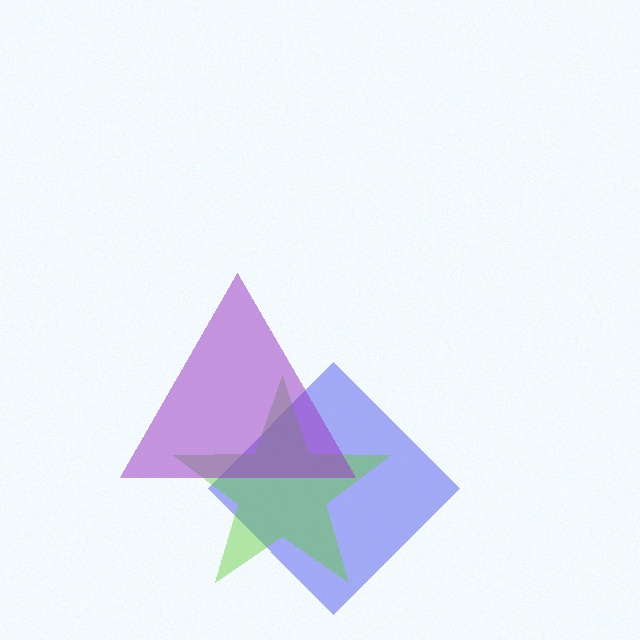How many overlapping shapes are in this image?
There are 3 overlapping shapes in the image.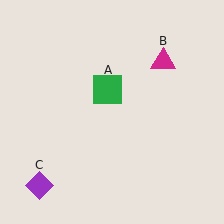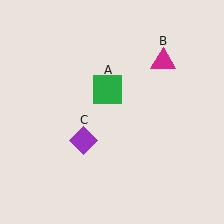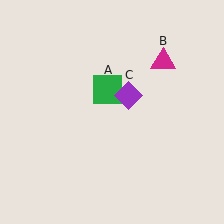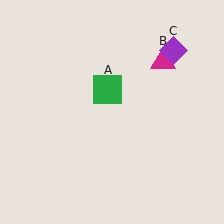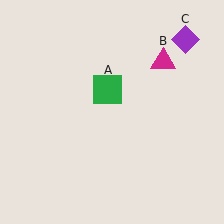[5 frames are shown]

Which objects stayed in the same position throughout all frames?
Green square (object A) and magenta triangle (object B) remained stationary.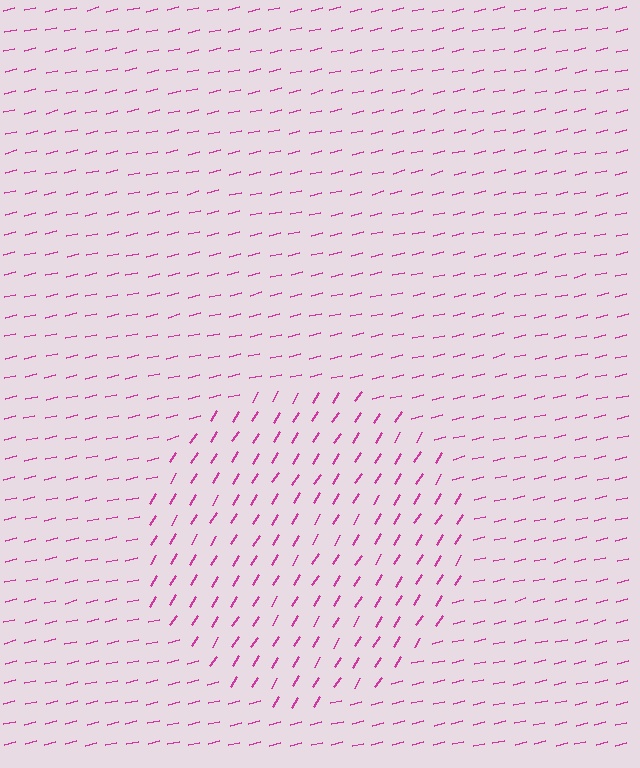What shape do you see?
I see a circle.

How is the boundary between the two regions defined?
The boundary is defined purely by a change in line orientation (approximately 45 degrees difference). All lines are the same color and thickness.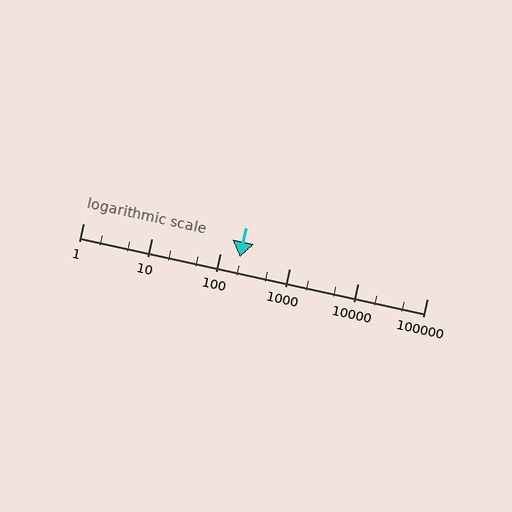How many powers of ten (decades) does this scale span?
The scale spans 5 decades, from 1 to 100000.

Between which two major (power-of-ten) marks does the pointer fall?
The pointer is between 100 and 1000.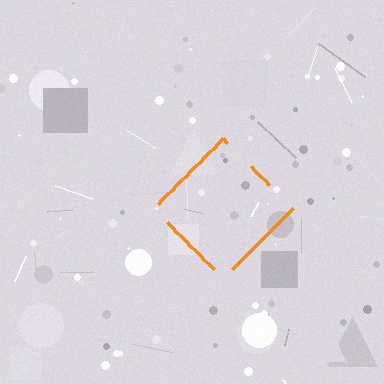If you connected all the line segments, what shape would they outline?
They would outline a diamond.